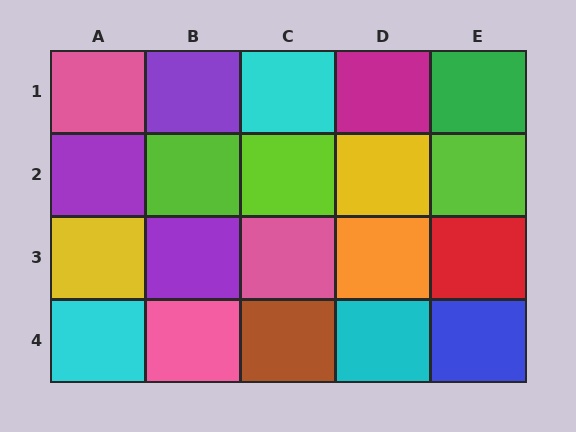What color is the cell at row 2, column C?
Lime.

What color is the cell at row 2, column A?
Purple.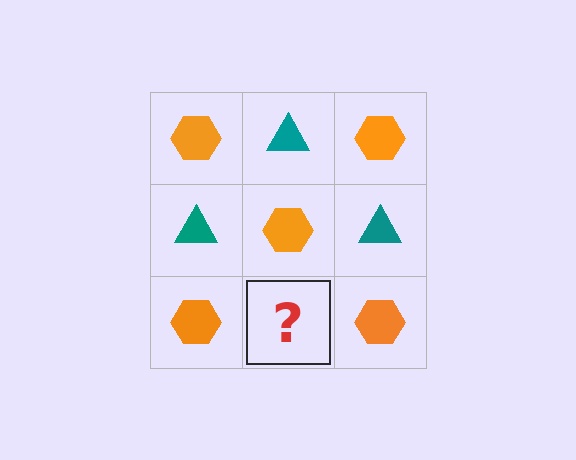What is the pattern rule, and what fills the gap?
The rule is that it alternates orange hexagon and teal triangle in a checkerboard pattern. The gap should be filled with a teal triangle.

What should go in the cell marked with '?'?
The missing cell should contain a teal triangle.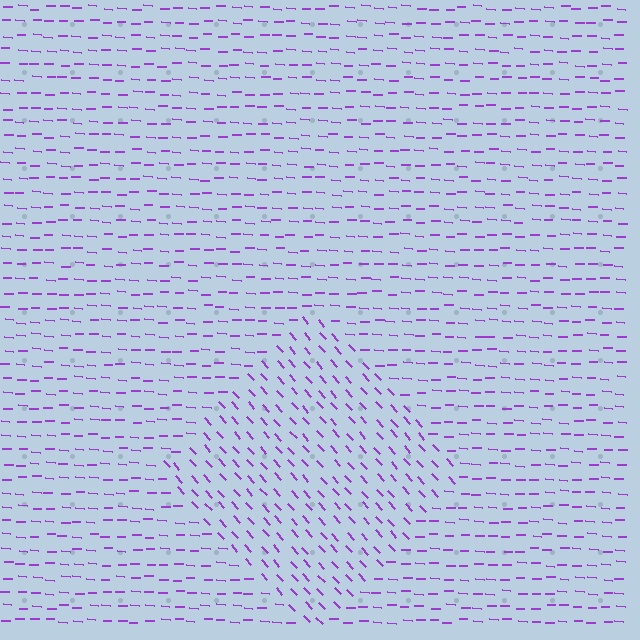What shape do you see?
I see a diamond.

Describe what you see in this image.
The image is filled with small purple line segments. A diamond region in the image has lines oriented differently from the surrounding lines, creating a visible texture boundary.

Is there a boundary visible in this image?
Yes, there is a texture boundary formed by a change in line orientation.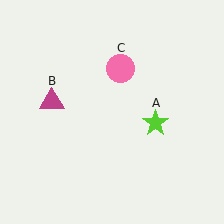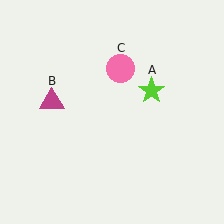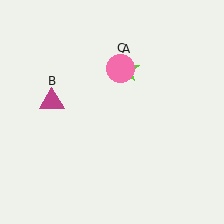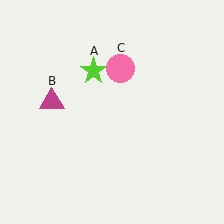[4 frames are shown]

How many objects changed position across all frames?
1 object changed position: lime star (object A).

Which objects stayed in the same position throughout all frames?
Magenta triangle (object B) and pink circle (object C) remained stationary.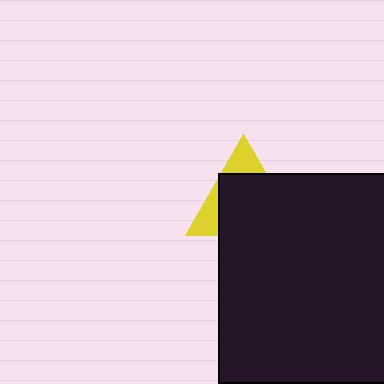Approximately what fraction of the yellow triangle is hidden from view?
Roughly 69% of the yellow triangle is hidden behind the black rectangle.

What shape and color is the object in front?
The object in front is a black rectangle.